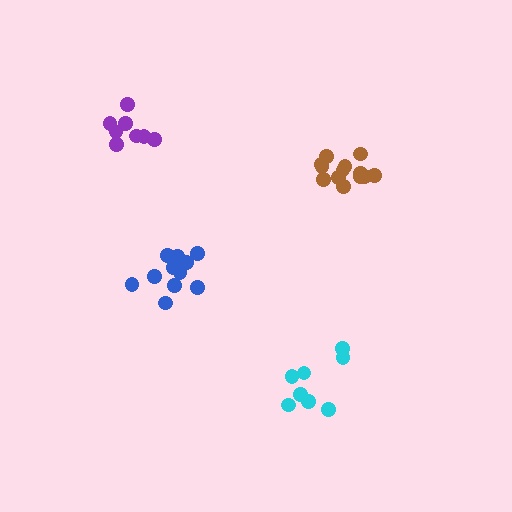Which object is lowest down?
The cyan cluster is bottommost.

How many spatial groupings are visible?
There are 4 spatial groupings.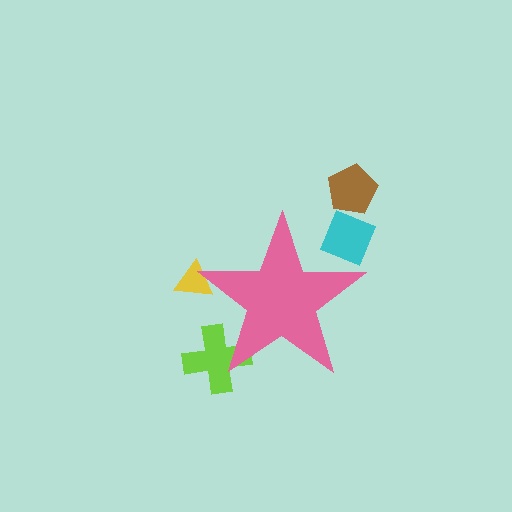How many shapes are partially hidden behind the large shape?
3 shapes are partially hidden.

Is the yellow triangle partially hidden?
Yes, the yellow triangle is partially hidden behind the pink star.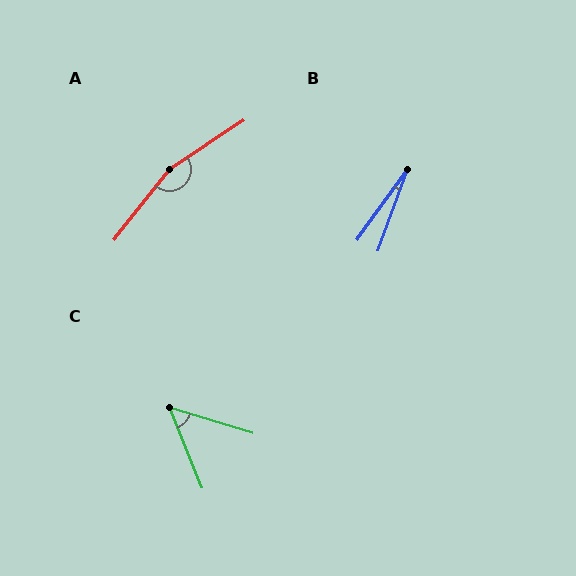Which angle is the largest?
A, at approximately 162 degrees.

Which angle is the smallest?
B, at approximately 16 degrees.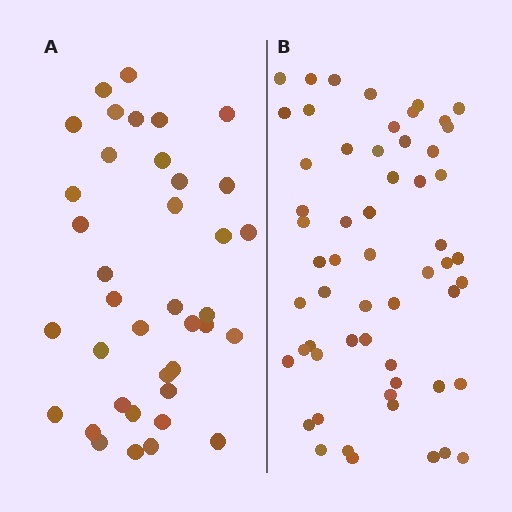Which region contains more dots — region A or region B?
Region B (the right region) has more dots.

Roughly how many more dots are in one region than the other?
Region B has approximately 20 more dots than region A.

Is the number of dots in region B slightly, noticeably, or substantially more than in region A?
Region B has substantially more. The ratio is roughly 1.5 to 1.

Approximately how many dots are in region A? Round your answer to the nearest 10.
About 40 dots. (The exact count is 38, which rounds to 40.)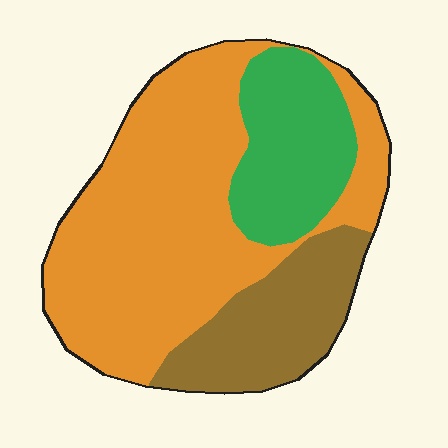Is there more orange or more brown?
Orange.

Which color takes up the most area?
Orange, at roughly 60%.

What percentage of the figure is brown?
Brown takes up between a sixth and a third of the figure.